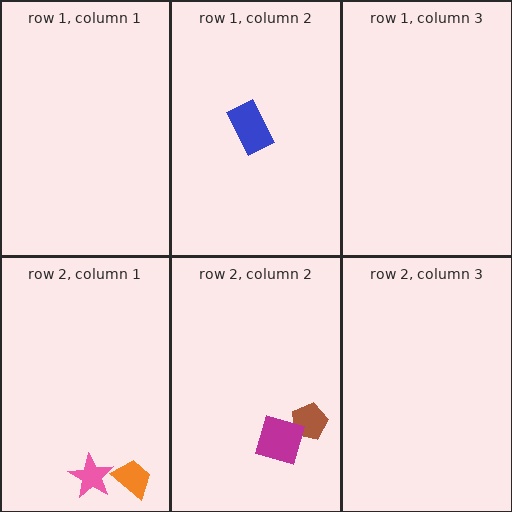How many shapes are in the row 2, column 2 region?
2.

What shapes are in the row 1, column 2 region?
The blue rectangle.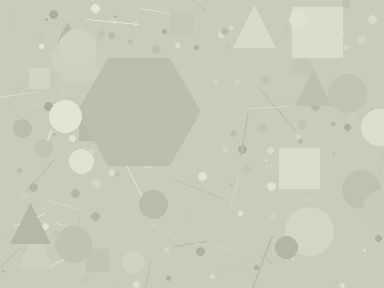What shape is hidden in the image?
A hexagon is hidden in the image.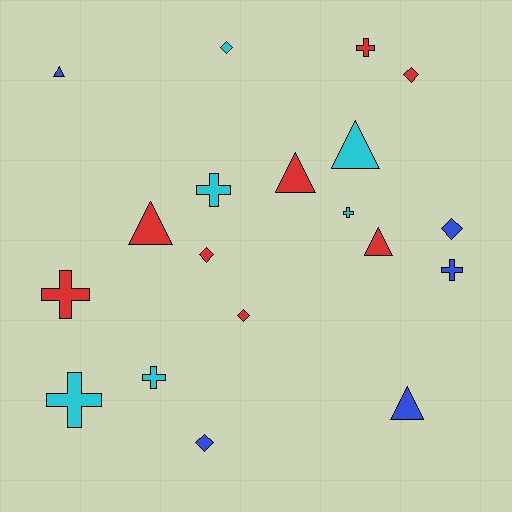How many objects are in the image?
There are 19 objects.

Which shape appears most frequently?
Cross, with 7 objects.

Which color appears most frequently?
Red, with 8 objects.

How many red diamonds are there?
There are 3 red diamonds.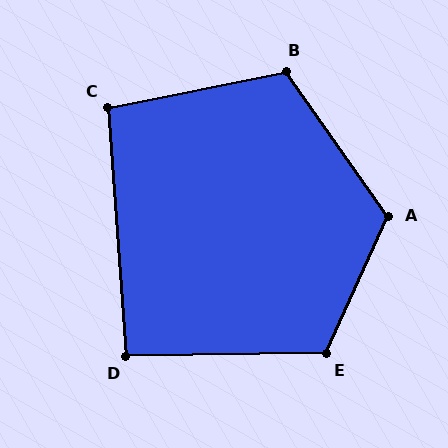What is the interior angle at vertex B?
Approximately 114 degrees (obtuse).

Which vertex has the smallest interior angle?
D, at approximately 93 degrees.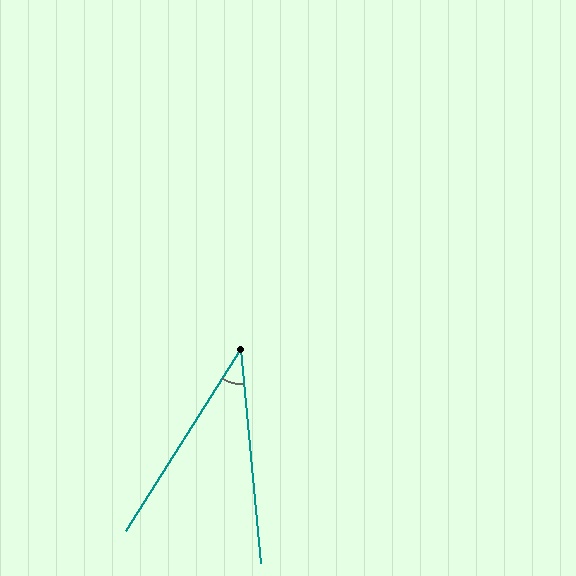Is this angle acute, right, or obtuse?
It is acute.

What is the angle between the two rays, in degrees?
Approximately 38 degrees.